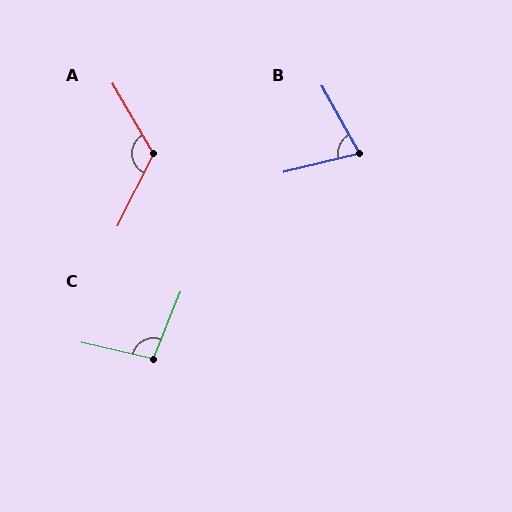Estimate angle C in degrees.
Approximately 100 degrees.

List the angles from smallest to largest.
B (75°), C (100°), A (123°).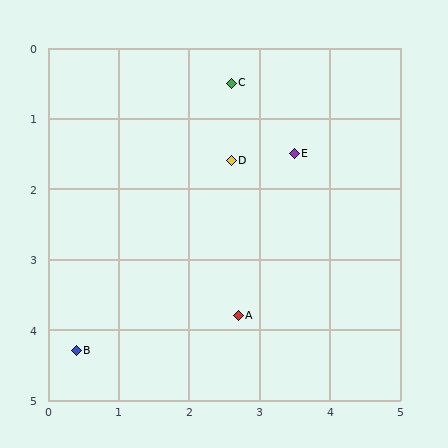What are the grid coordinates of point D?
Point D is at approximately (2.6, 1.6).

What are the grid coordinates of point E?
Point E is at approximately (3.5, 1.5).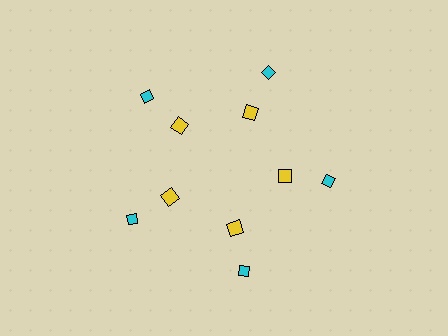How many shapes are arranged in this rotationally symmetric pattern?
There are 10 shapes, arranged in 5 groups of 2.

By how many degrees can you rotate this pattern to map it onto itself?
The pattern maps onto itself every 72 degrees of rotation.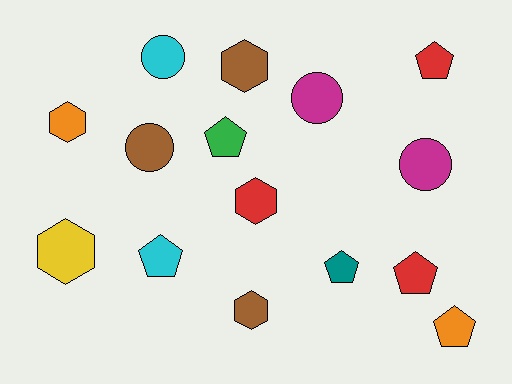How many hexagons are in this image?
There are 5 hexagons.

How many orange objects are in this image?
There are 2 orange objects.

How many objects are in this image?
There are 15 objects.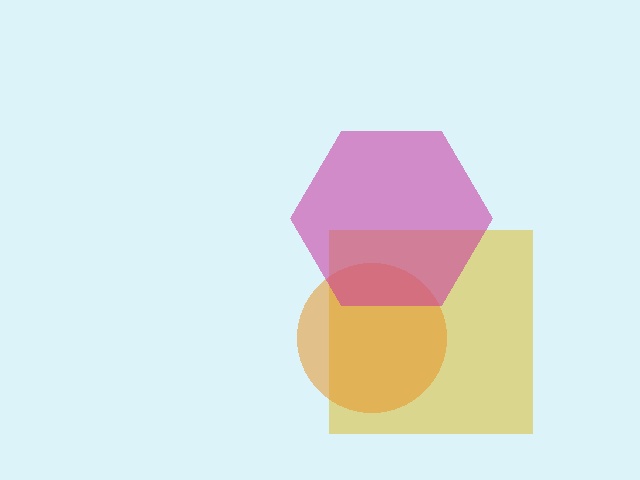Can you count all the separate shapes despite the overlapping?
Yes, there are 3 separate shapes.